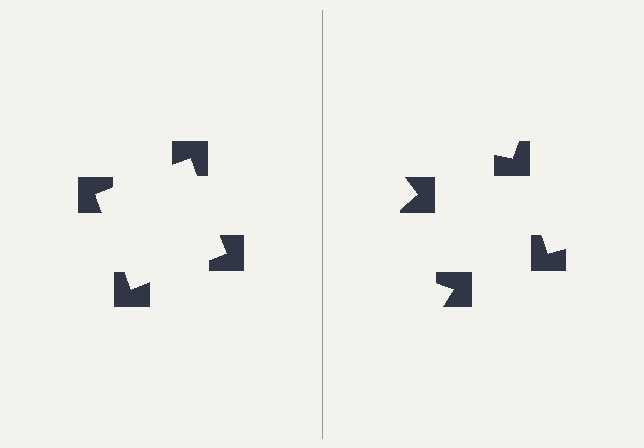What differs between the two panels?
The notched squares are positioned identically on both sides; only the wedge orientations differ. On the left they align to a square; on the right they are misaligned.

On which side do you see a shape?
An illusory square appears on the left side. On the right side the wedge cuts are rotated, so no coherent shape forms.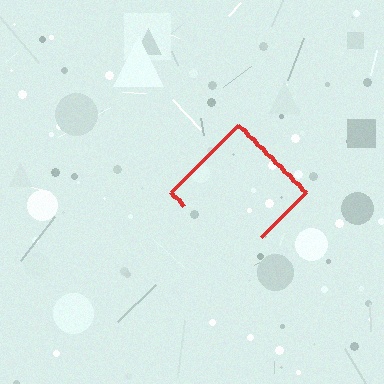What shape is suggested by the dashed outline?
The dashed outline suggests a diamond.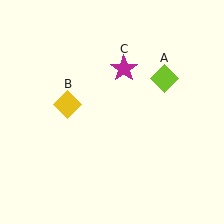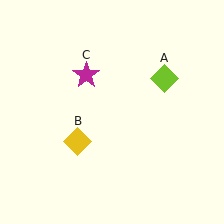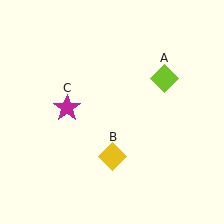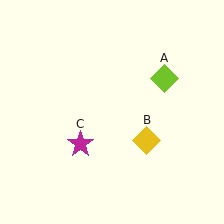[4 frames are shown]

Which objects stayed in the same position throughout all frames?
Lime diamond (object A) remained stationary.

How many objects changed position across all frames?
2 objects changed position: yellow diamond (object B), magenta star (object C).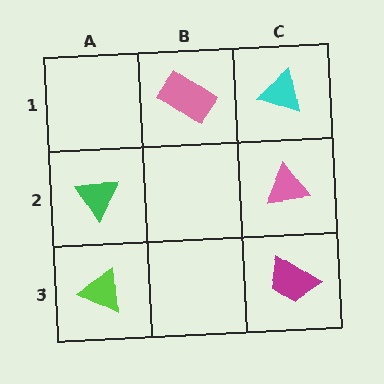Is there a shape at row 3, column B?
No, that cell is empty.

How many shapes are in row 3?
2 shapes.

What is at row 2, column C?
A pink triangle.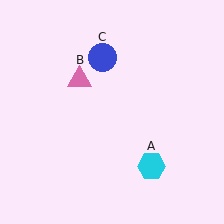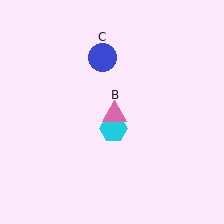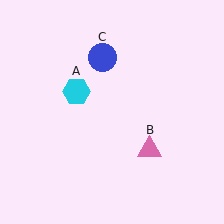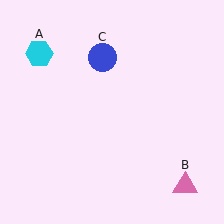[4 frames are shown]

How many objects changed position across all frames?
2 objects changed position: cyan hexagon (object A), pink triangle (object B).